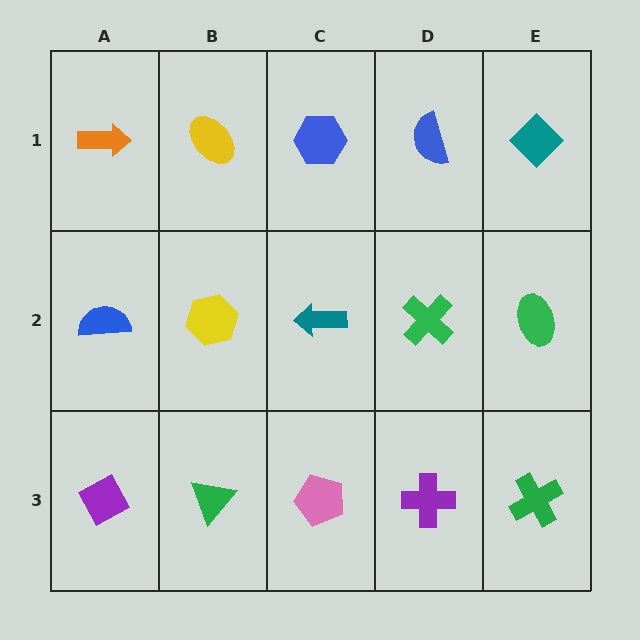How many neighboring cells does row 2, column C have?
4.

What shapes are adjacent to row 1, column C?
A teal arrow (row 2, column C), a yellow ellipse (row 1, column B), a blue semicircle (row 1, column D).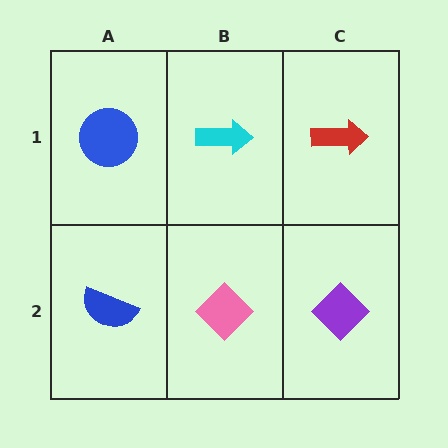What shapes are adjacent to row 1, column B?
A pink diamond (row 2, column B), a blue circle (row 1, column A), a red arrow (row 1, column C).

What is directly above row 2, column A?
A blue circle.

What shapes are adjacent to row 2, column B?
A cyan arrow (row 1, column B), a blue semicircle (row 2, column A), a purple diamond (row 2, column C).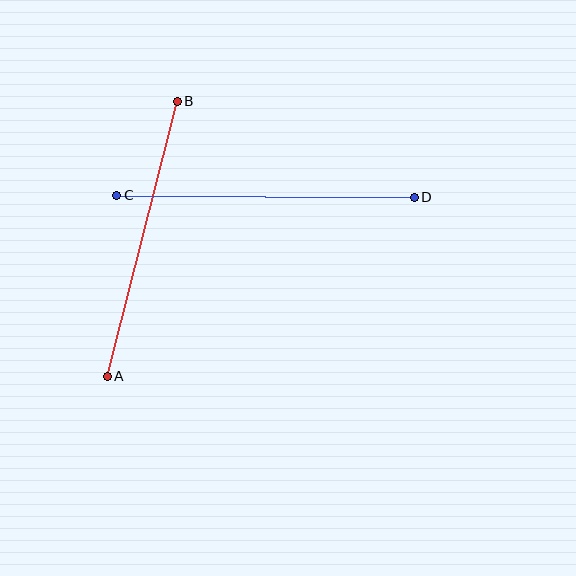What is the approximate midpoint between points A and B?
The midpoint is at approximately (142, 239) pixels.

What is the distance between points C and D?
The distance is approximately 297 pixels.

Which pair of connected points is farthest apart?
Points C and D are farthest apart.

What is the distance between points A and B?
The distance is approximately 284 pixels.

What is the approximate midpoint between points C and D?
The midpoint is at approximately (265, 196) pixels.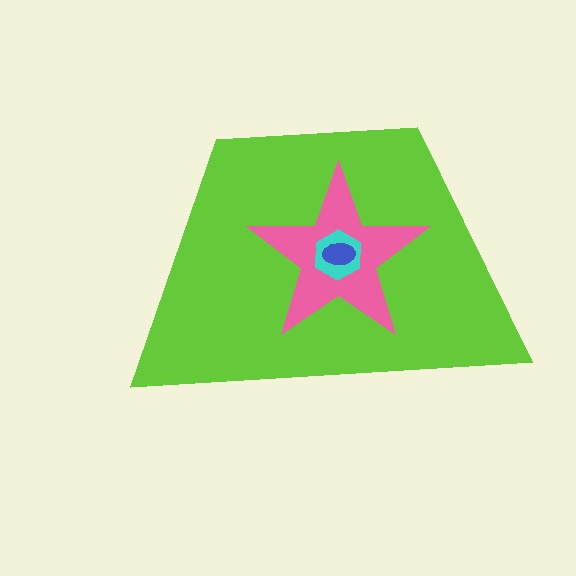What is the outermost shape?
The lime trapezoid.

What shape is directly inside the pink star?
The cyan hexagon.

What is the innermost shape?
The blue ellipse.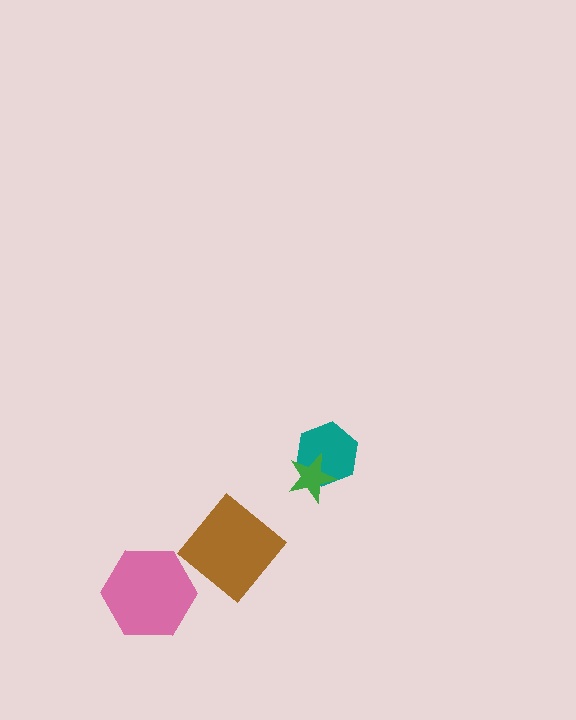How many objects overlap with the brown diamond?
0 objects overlap with the brown diamond.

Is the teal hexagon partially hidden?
Yes, it is partially covered by another shape.